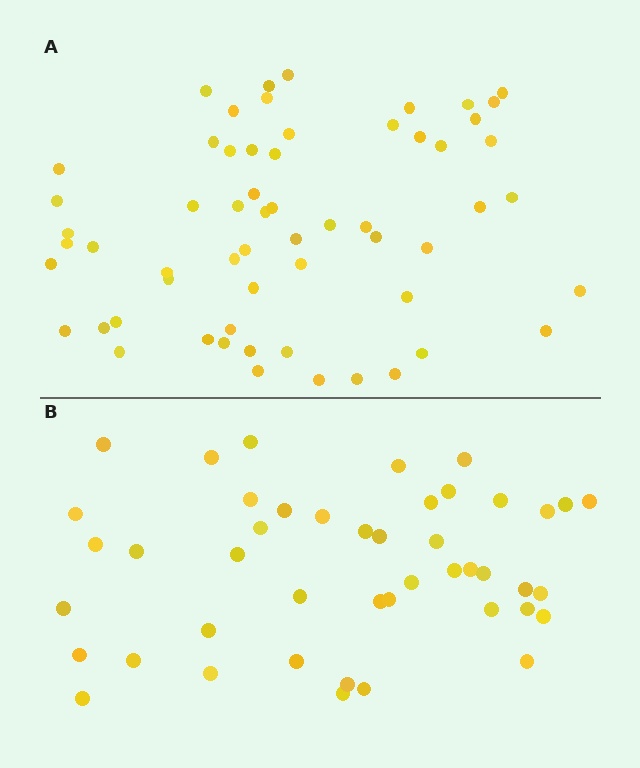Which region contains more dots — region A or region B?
Region A (the top region) has more dots.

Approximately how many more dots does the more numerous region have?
Region A has approximately 15 more dots than region B.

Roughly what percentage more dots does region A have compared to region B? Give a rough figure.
About 35% more.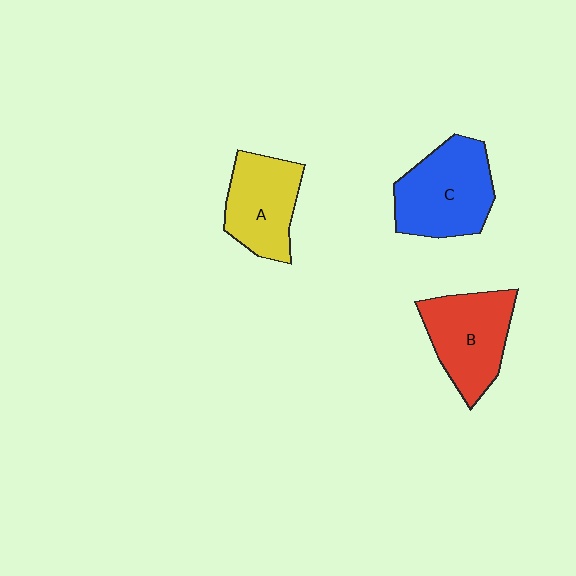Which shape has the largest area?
Shape C (blue).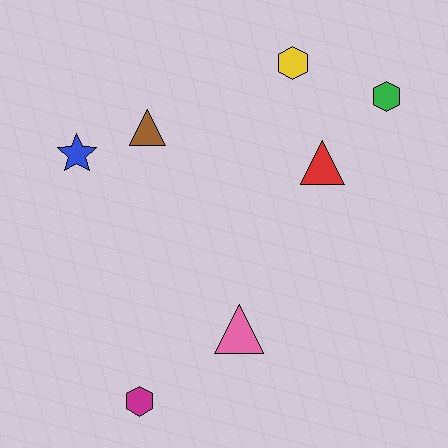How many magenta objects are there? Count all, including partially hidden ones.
There is 1 magenta object.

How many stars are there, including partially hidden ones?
There is 1 star.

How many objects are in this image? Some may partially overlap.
There are 7 objects.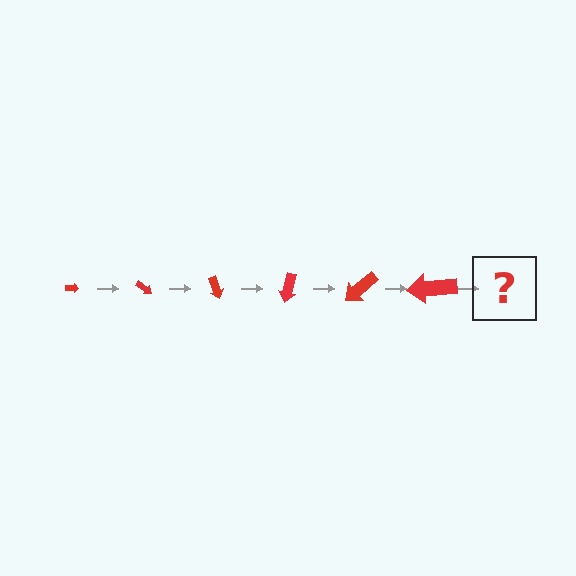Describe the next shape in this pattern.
It should be an arrow, larger than the previous one and rotated 210 degrees from the start.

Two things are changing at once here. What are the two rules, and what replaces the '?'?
The two rules are that the arrow grows larger each step and it rotates 35 degrees each step. The '?' should be an arrow, larger than the previous one and rotated 210 degrees from the start.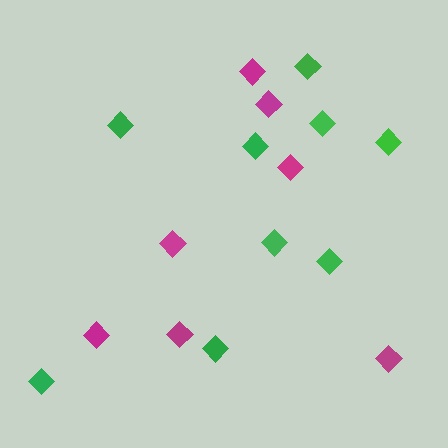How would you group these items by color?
There are 2 groups: one group of green diamonds (9) and one group of magenta diamonds (7).